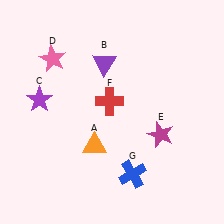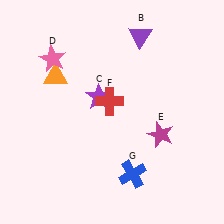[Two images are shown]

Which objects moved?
The objects that moved are: the orange triangle (A), the purple triangle (B), the purple star (C).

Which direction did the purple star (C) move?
The purple star (C) moved right.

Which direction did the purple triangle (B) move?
The purple triangle (B) moved right.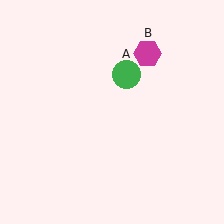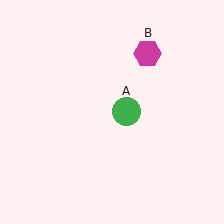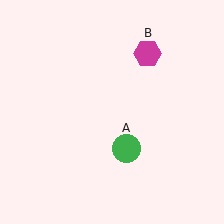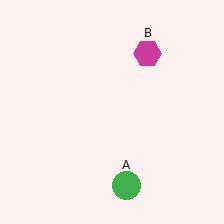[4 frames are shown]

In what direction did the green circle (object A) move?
The green circle (object A) moved down.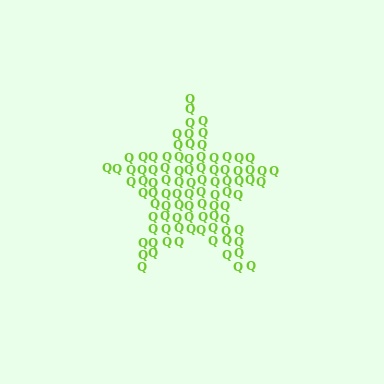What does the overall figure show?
The overall figure shows a star.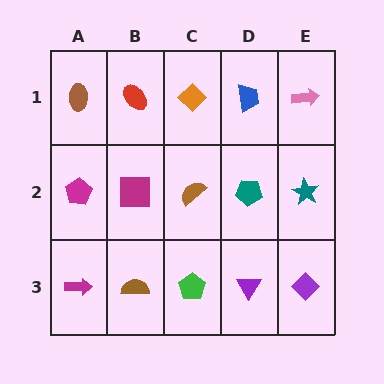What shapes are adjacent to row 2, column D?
A blue trapezoid (row 1, column D), a purple triangle (row 3, column D), a brown semicircle (row 2, column C), a teal star (row 2, column E).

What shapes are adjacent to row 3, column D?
A teal pentagon (row 2, column D), a green pentagon (row 3, column C), a purple diamond (row 3, column E).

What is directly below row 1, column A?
A magenta pentagon.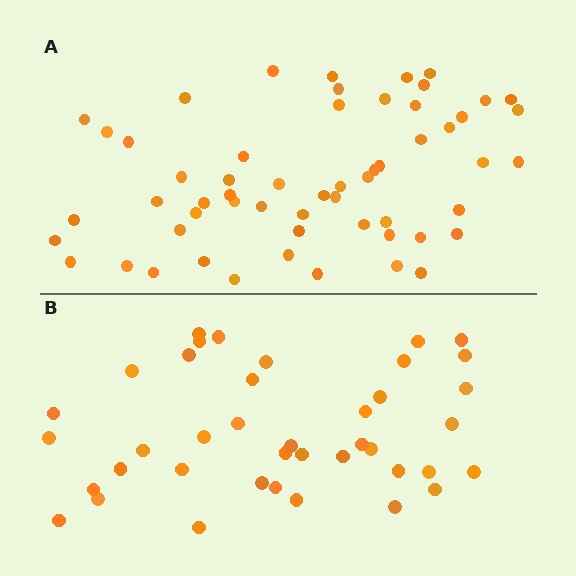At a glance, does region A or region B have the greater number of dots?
Region A (the top region) has more dots.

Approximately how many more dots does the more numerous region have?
Region A has approximately 15 more dots than region B.